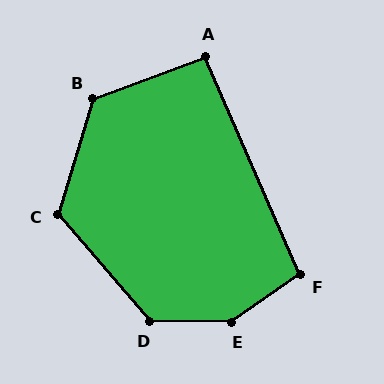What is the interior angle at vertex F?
Approximately 101 degrees (obtuse).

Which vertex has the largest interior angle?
E, at approximately 144 degrees.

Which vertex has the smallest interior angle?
A, at approximately 93 degrees.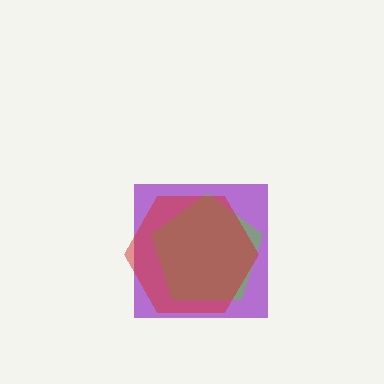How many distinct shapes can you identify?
There are 3 distinct shapes: a purple square, a lime pentagon, a red hexagon.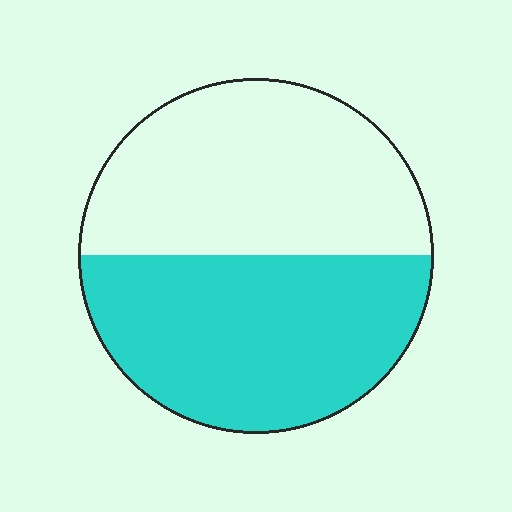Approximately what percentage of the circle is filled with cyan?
Approximately 50%.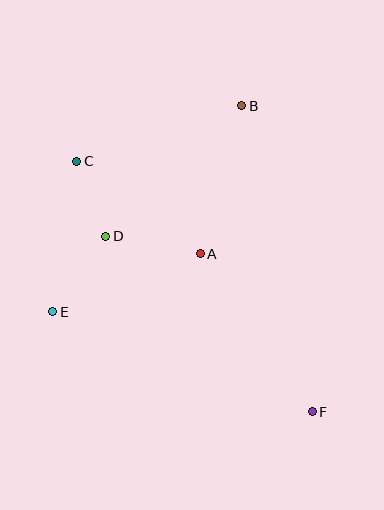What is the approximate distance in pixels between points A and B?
The distance between A and B is approximately 154 pixels.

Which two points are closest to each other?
Points C and D are closest to each other.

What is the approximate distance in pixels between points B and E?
The distance between B and E is approximately 280 pixels.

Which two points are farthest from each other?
Points C and F are farthest from each other.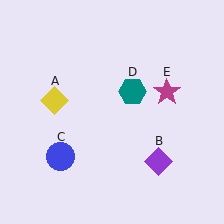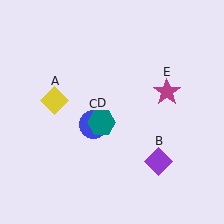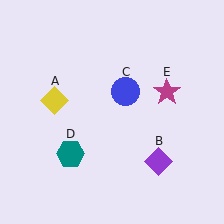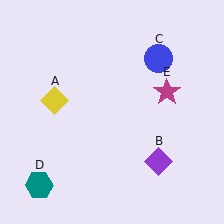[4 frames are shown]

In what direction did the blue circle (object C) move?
The blue circle (object C) moved up and to the right.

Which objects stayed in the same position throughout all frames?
Yellow diamond (object A) and purple diamond (object B) and magenta star (object E) remained stationary.